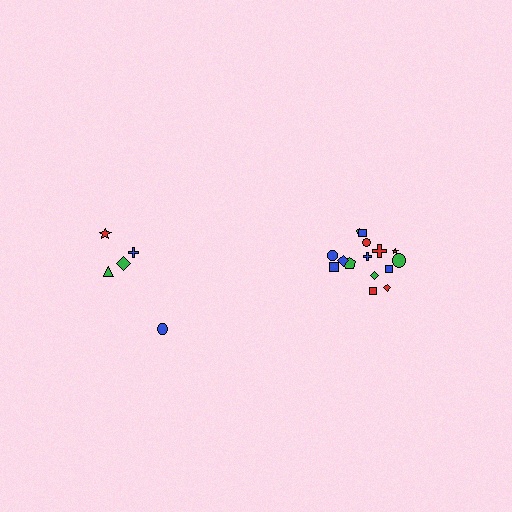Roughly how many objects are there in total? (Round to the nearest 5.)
Roughly 20 objects in total.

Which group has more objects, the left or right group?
The right group.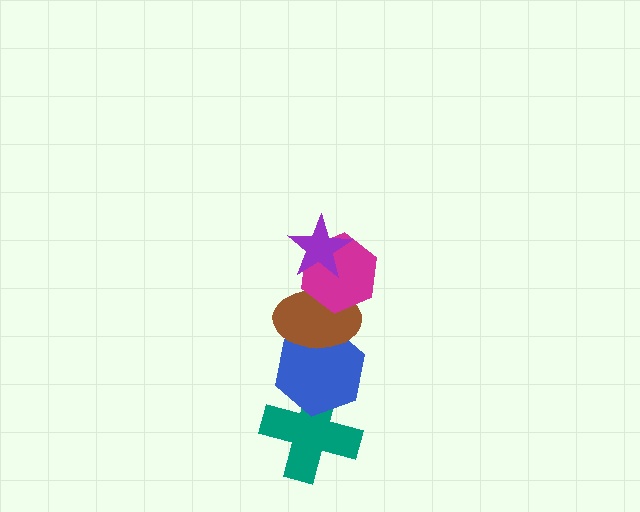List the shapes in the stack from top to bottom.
From top to bottom: the purple star, the magenta hexagon, the brown ellipse, the blue hexagon, the teal cross.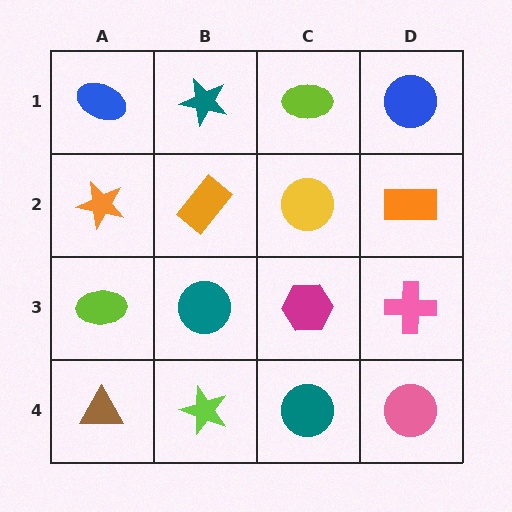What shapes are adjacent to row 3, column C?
A yellow circle (row 2, column C), a teal circle (row 4, column C), a teal circle (row 3, column B), a pink cross (row 3, column D).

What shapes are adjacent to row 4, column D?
A pink cross (row 3, column D), a teal circle (row 4, column C).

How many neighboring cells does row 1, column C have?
3.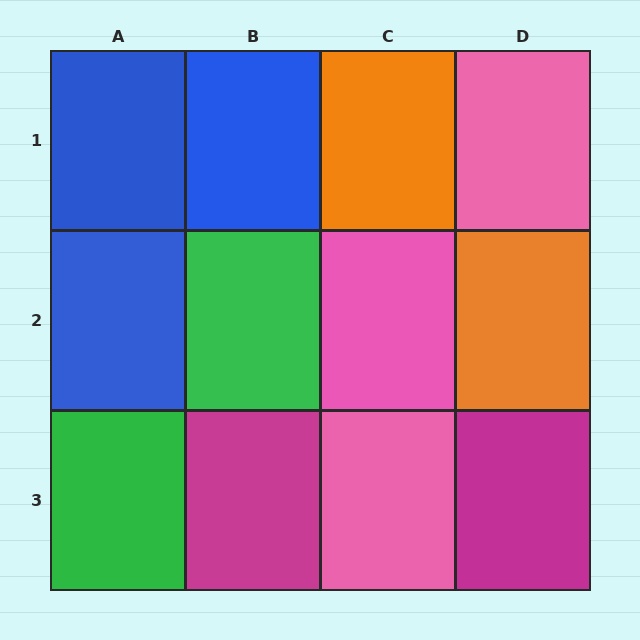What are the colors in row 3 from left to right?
Green, magenta, pink, magenta.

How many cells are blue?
3 cells are blue.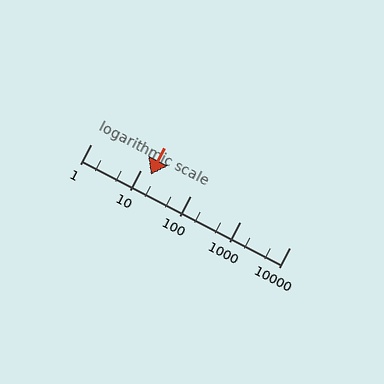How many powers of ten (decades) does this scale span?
The scale spans 4 decades, from 1 to 10000.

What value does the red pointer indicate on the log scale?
The pointer indicates approximately 16.